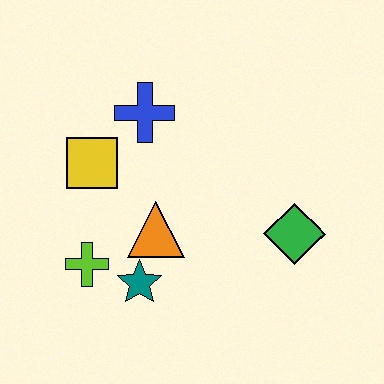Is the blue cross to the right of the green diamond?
No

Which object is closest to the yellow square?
The blue cross is closest to the yellow square.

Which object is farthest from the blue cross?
The green diamond is farthest from the blue cross.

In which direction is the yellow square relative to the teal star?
The yellow square is above the teal star.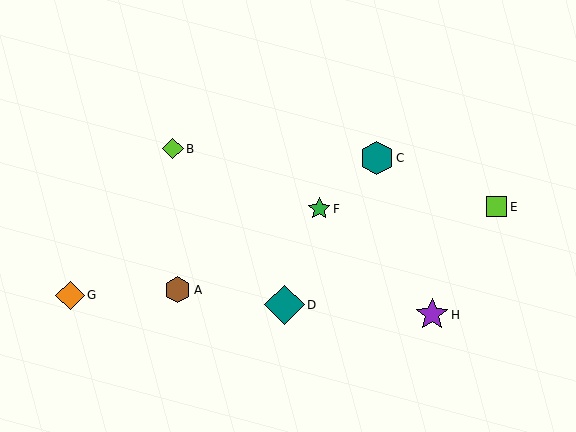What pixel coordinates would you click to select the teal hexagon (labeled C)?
Click at (377, 158) to select the teal hexagon C.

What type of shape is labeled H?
Shape H is a purple star.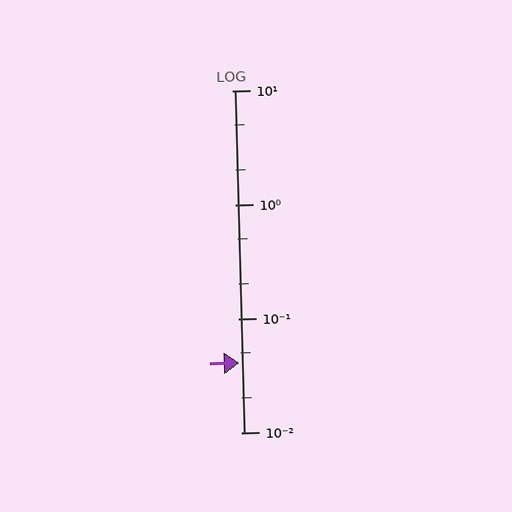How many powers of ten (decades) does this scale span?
The scale spans 3 decades, from 0.01 to 10.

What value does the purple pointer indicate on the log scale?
The pointer indicates approximately 0.041.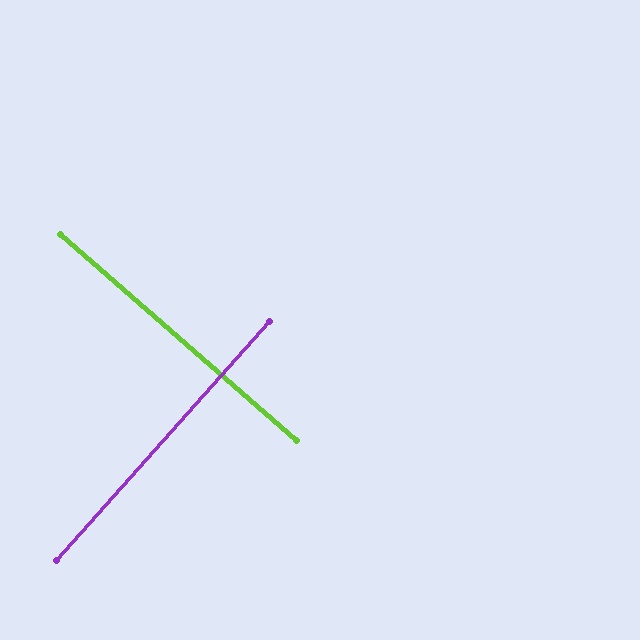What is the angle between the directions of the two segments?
Approximately 89 degrees.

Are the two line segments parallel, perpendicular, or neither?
Perpendicular — they meet at approximately 89°.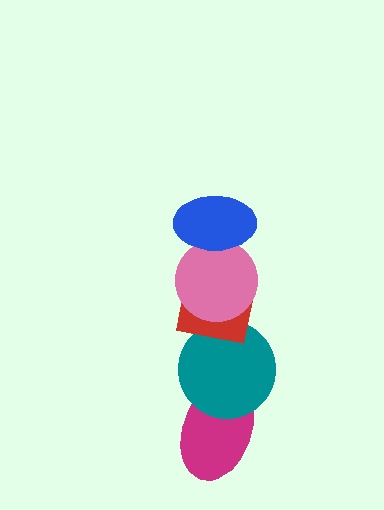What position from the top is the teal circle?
The teal circle is 4th from the top.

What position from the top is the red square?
The red square is 3rd from the top.